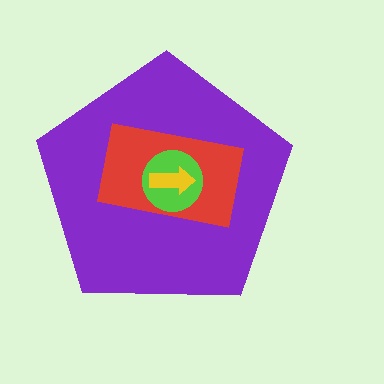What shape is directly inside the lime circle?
The yellow arrow.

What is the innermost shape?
The yellow arrow.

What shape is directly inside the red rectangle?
The lime circle.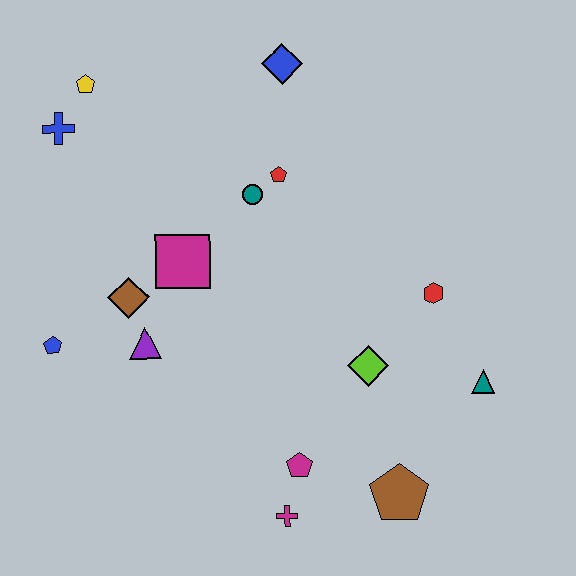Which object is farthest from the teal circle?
The brown pentagon is farthest from the teal circle.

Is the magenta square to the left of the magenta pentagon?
Yes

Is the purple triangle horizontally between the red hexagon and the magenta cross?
No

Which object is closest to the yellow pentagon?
The blue cross is closest to the yellow pentagon.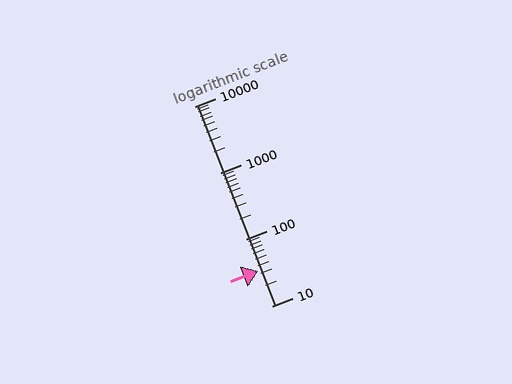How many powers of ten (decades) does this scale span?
The scale spans 3 decades, from 10 to 10000.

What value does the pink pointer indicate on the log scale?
The pointer indicates approximately 34.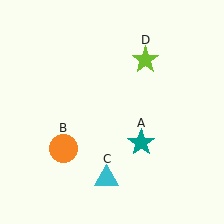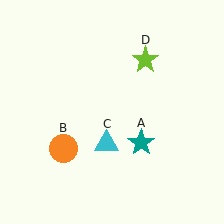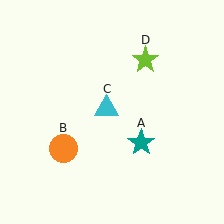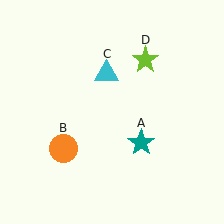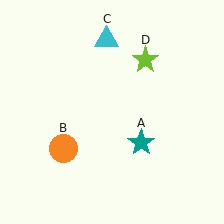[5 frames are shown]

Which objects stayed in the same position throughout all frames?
Teal star (object A) and orange circle (object B) and lime star (object D) remained stationary.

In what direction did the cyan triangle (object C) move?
The cyan triangle (object C) moved up.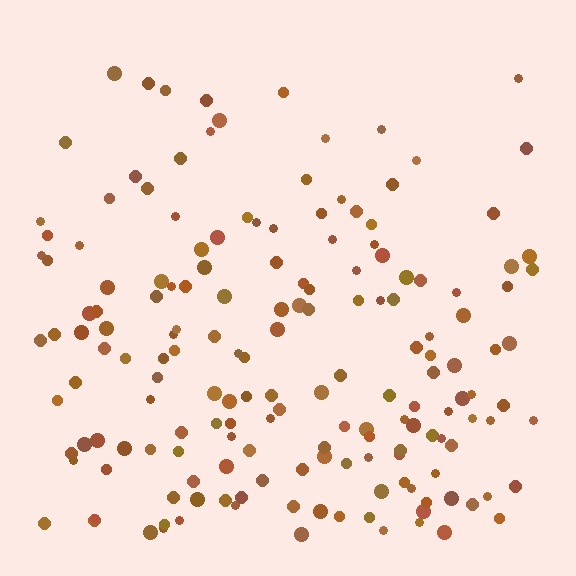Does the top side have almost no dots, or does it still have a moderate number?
Still a moderate number, just noticeably fewer than the bottom.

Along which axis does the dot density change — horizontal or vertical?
Vertical.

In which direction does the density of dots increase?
From top to bottom, with the bottom side densest.